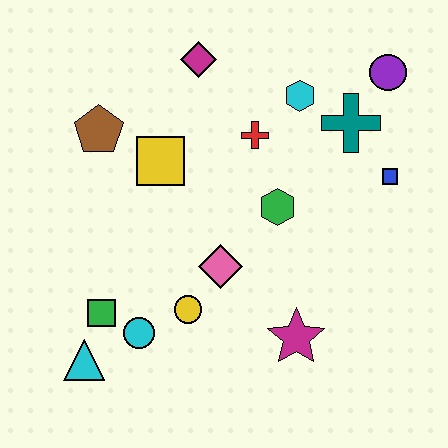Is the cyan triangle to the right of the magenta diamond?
No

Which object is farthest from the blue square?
The cyan triangle is farthest from the blue square.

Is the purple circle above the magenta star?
Yes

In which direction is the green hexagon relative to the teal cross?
The green hexagon is below the teal cross.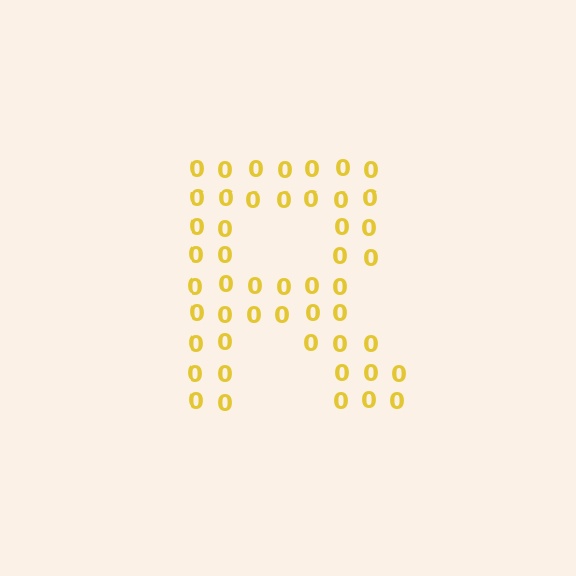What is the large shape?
The large shape is the letter R.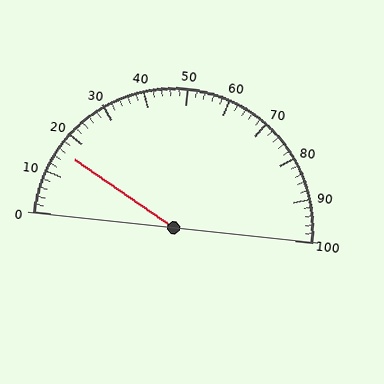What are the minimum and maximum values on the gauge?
The gauge ranges from 0 to 100.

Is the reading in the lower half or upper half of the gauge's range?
The reading is in the lower half of the range (0 to 100).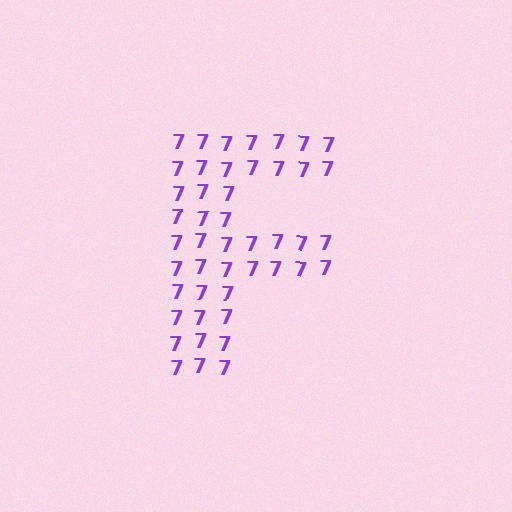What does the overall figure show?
The overall figure shows the letter F.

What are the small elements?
The small elements are digit 7's.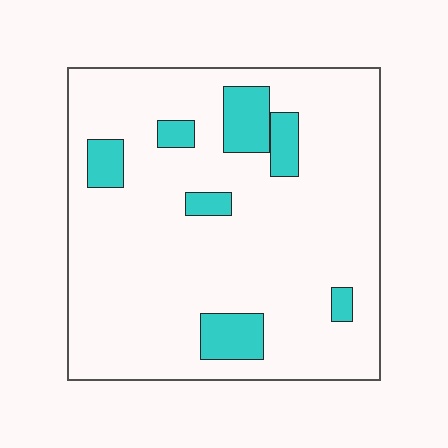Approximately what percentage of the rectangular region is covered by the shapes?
Approximately 15%.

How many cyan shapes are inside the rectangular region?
7.